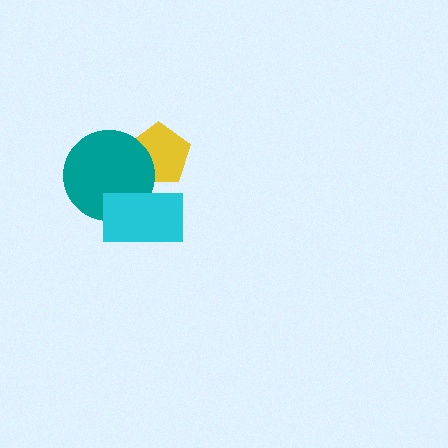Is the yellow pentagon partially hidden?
Yes, it is partially covered by another shape.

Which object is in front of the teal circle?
The cyan rectangle is in front of the teal circle.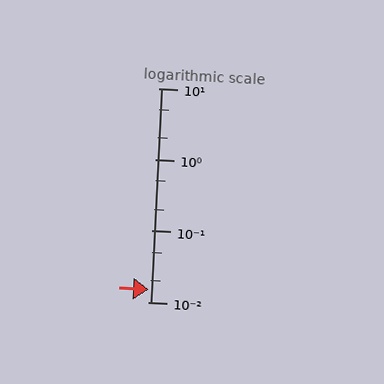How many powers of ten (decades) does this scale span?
The scale spans 3 decades, from 0.01 to 10.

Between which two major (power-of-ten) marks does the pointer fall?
The pointer is between 0.01 and 0.1.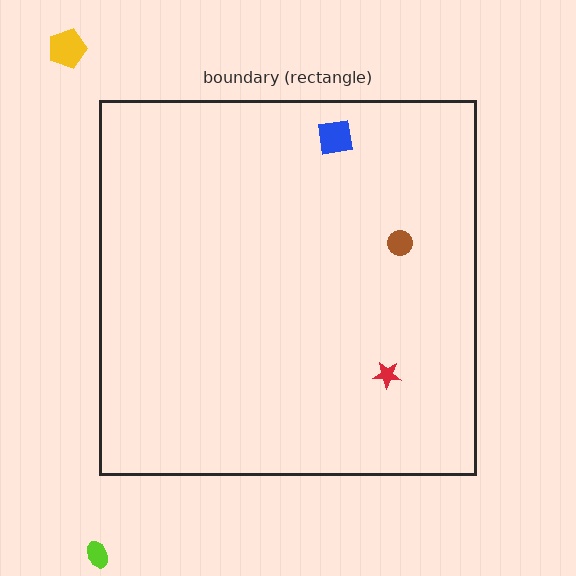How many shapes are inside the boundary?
3 inside, 2 outside.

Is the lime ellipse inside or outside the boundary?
Outside.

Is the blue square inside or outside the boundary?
Inside.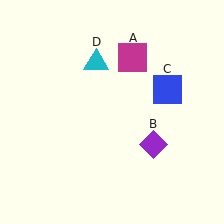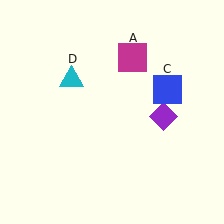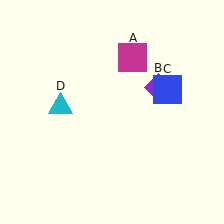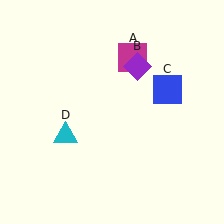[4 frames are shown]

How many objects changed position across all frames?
2 objects changed position: purple diamond (object B), cyan triangle (object D).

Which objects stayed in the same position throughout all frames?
Magenta square (object A) and blue square (object C) remained stationary.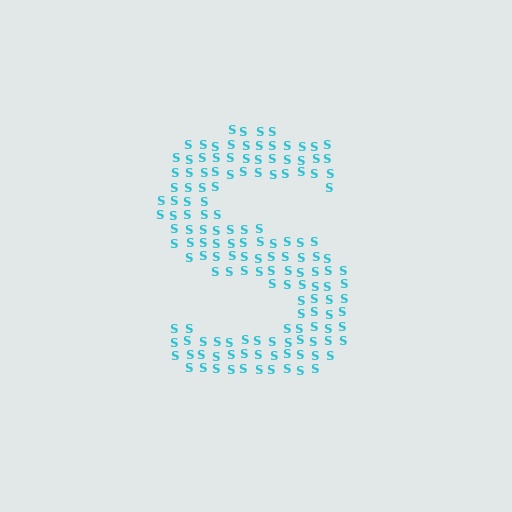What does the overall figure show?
The overall figure shows the letter S.